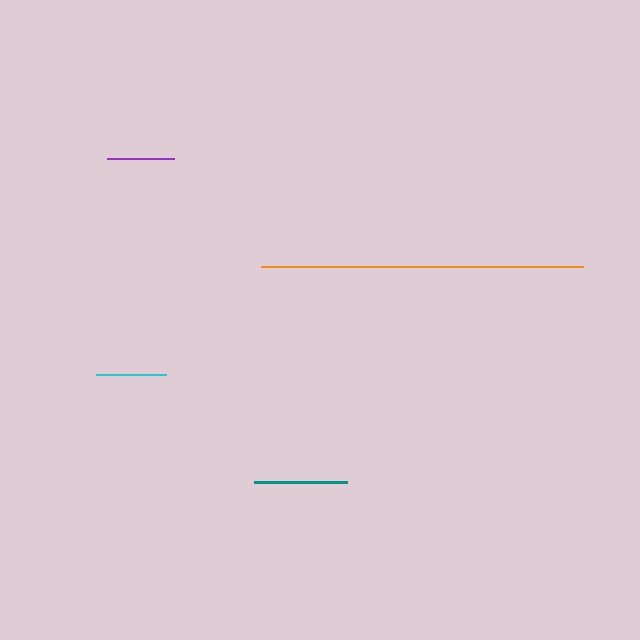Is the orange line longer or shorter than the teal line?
The orange line is longer than the teal line.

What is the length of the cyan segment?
The cyan segment is approximately 70 pixels long.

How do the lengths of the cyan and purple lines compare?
The cyan and purple lines are approximately the same length.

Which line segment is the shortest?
The purple line is the shortest at approximately 67 pixels.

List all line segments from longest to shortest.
From longest to shortest: orange, teal, cyan, purple.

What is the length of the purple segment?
The purple segment is approximately 67 pixels long.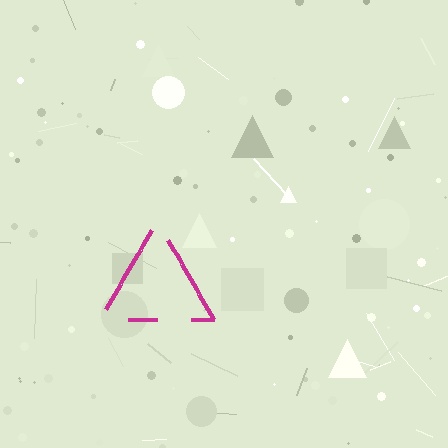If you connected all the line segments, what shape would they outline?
They would outline a triangle.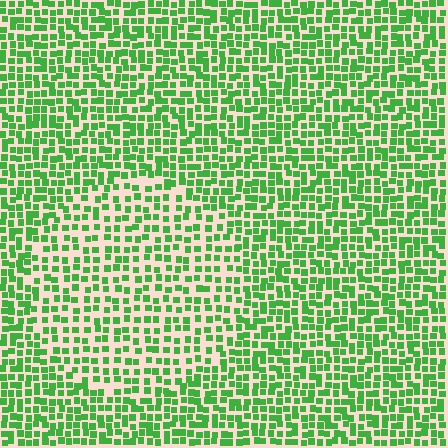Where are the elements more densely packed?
The elements are more densely packed outside the circle boundary.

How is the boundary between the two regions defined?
The boundary is defined by a change in element density (approximately 1.6x ratio). All elements are the same color, size, and shape.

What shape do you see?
I see a circle.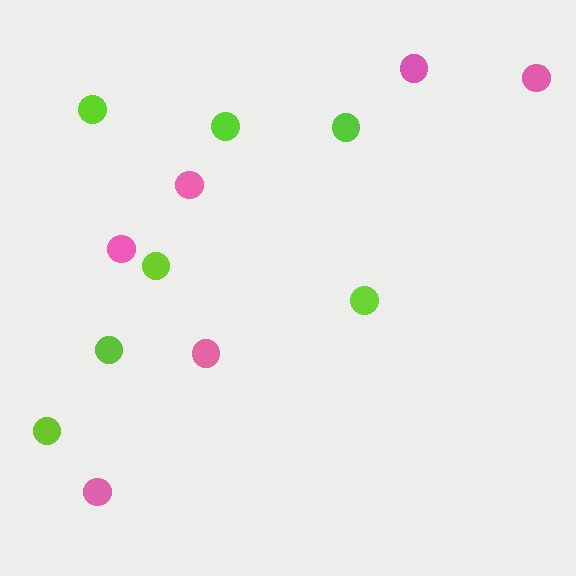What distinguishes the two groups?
There are 2 groups: one group of pink circles (6) and one group of lime circles (7).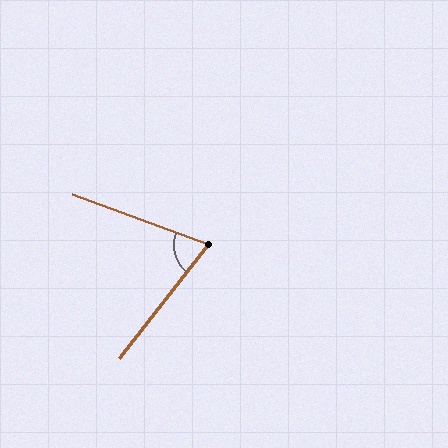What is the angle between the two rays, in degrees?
Approximately 72 degrees.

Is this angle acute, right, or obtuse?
It is acute.